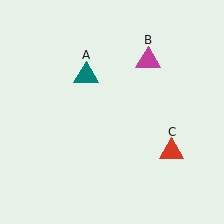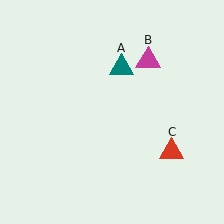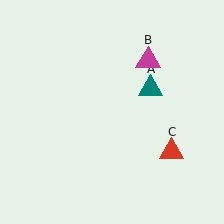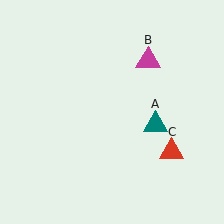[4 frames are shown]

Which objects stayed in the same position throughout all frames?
Magenta triangle (object B) and red triangle (object C) remained stationary.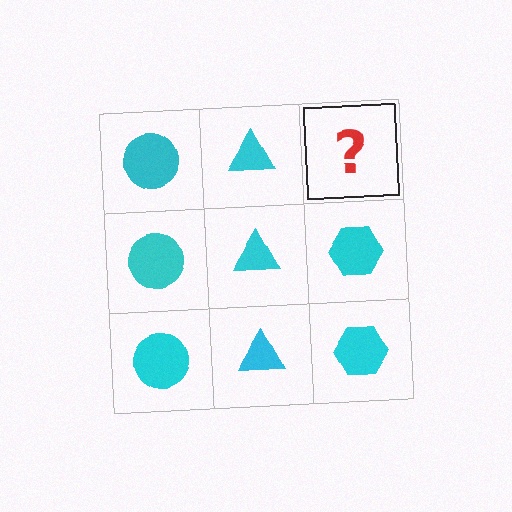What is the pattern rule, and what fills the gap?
The rule is that each column has a consistent shape. The gap should be filled with a cyan hexagon.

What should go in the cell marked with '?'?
The missing cell should contain a cyan hexagon.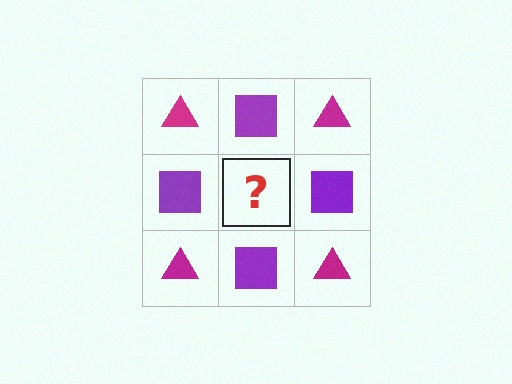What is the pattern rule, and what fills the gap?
The rule is that it alternates magenta triangle and purple square in a checkerboard pattern. The gap should be filled with a magenta triangle.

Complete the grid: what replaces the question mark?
The question mark should be replaced with a magenta triangle.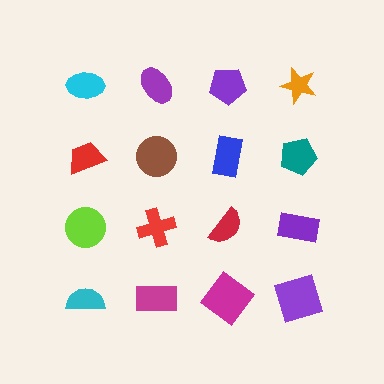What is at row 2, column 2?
A brown circle.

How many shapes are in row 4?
4 shapes.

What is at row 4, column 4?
A purple square.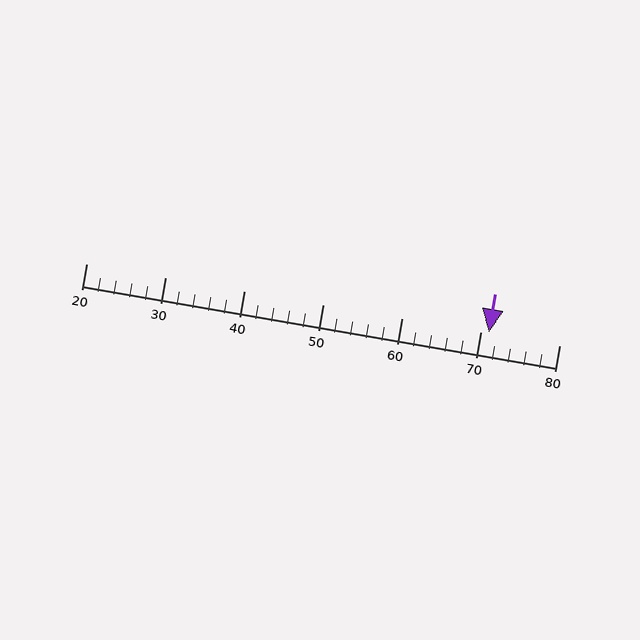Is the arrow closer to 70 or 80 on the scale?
The arrow is closer to 70.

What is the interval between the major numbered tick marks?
The major tick marks are spaced 10 units apart.